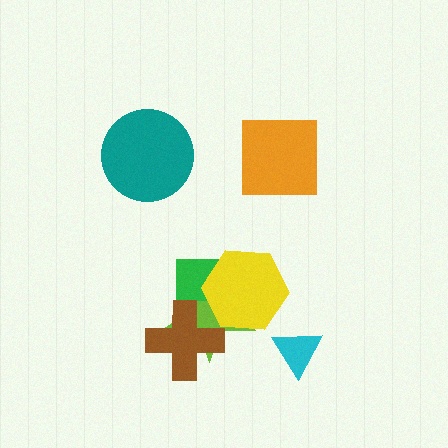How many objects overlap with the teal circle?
0 objects overlap with the teal circle.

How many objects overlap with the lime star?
3 objects overlap with the lime star.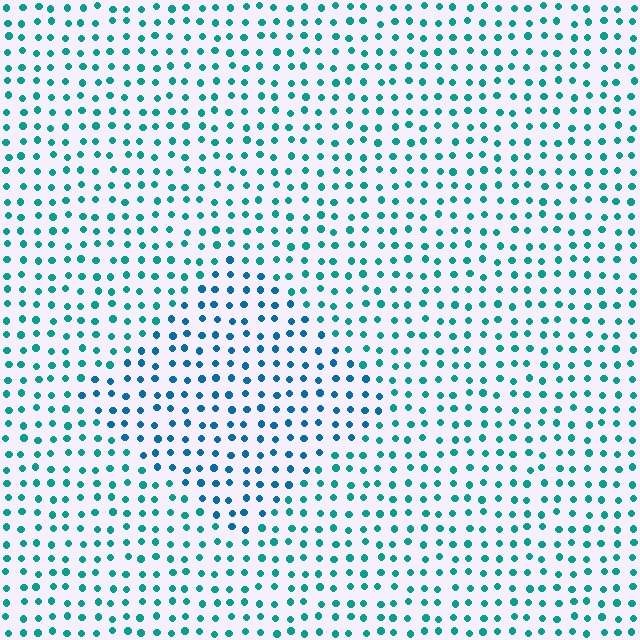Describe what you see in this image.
The image is filled with small teal elements in a uniform arrangement. A diamond-shaped region is visible where the elements are tinted to a slightly different hue, forming a subtle color boundary.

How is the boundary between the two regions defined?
The boundary is defined purely by a slight shift in hue (about 28 degrees). Spacing, size, and orientation are identical on both sides.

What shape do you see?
I see a diamond.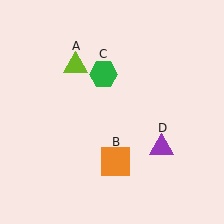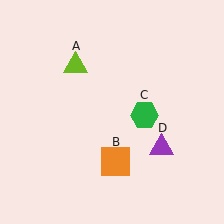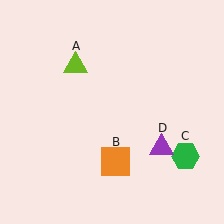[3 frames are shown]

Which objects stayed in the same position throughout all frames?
Lime triangle (object A) and orange square (object B) and purple triangle (object D) remained stationary.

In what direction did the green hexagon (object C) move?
The green hexagon (object C) moved down and to the right.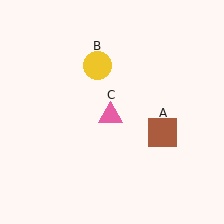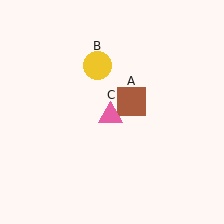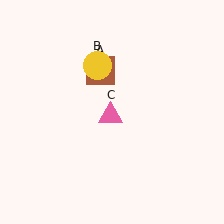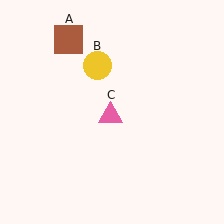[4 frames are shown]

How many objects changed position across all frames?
1 object changed position: brown square (object A).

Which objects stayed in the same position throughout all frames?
Yellow circle (object B) and pink triangle (object C) remained stationary.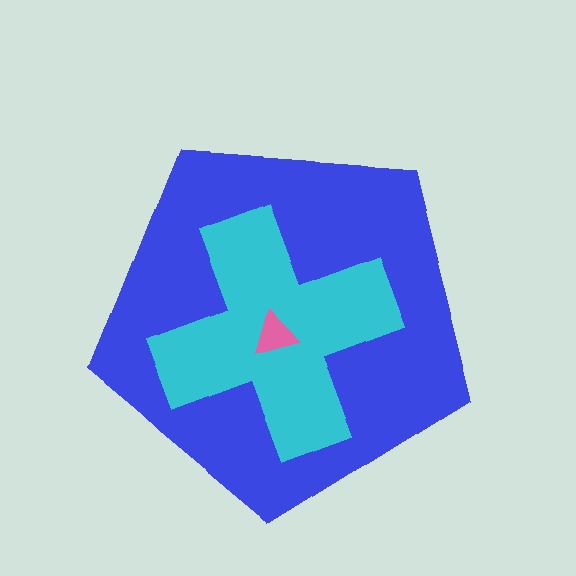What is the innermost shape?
The pink triangle.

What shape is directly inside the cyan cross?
The pink triangle.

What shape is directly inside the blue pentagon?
The cyan cross.